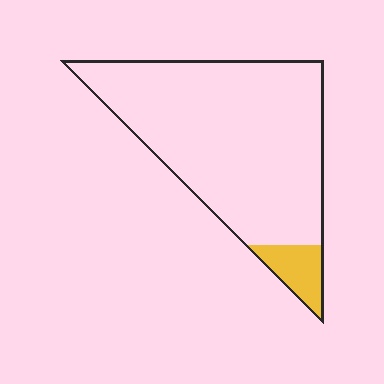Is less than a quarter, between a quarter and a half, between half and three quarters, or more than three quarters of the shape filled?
Less than a quarter.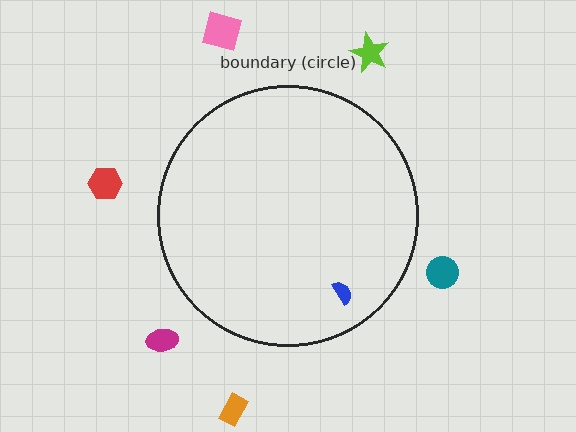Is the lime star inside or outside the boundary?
Outside.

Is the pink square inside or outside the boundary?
Outside.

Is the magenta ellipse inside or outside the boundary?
Outside.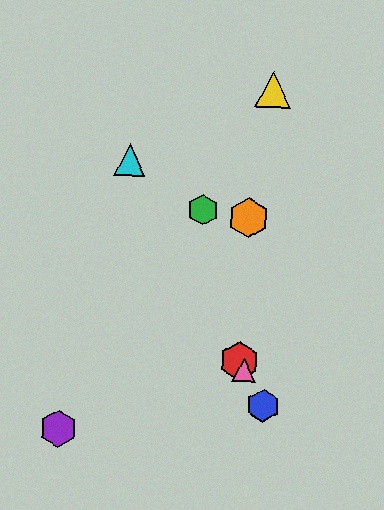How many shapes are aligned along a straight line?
4 shapes (the red hexagon, the blue hexagon, the cyan triangle, the pink triangle) are aligned along a straight line.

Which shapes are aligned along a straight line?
The red hexagon, the blue hexagon, the cyan triangle, the pink triangle are aligned along a straight line.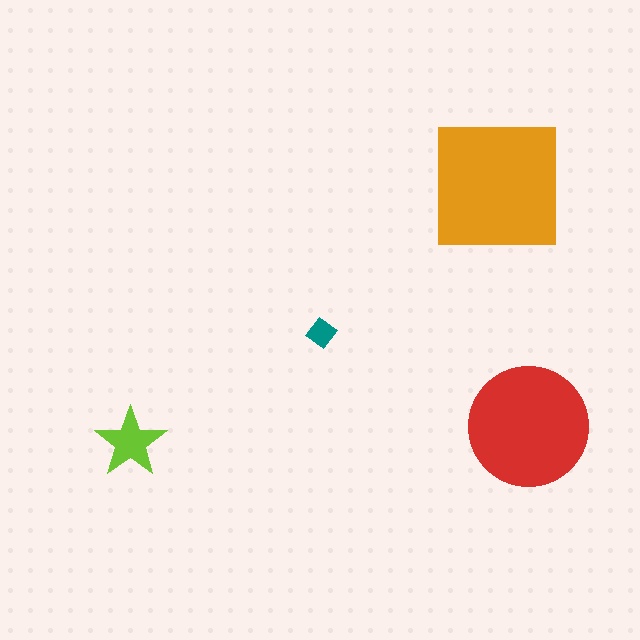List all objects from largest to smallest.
The orange square, the red circle, the lime star, the teal diamond.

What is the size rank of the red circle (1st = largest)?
2nd.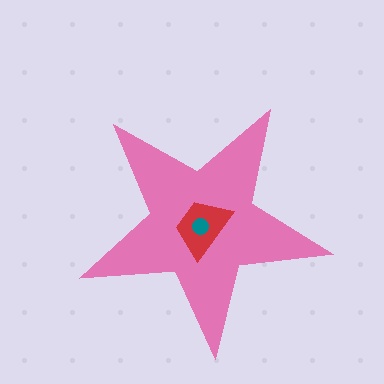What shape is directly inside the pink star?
The red trapezoid.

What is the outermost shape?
The pink star.